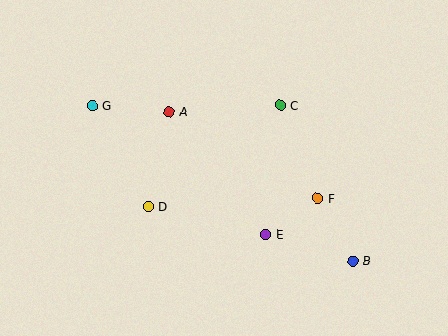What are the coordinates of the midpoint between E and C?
The midpoint between E and C is at (273, 170).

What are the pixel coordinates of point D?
Point D is at (148, 207).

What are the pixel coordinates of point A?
Point A is at (169, 112).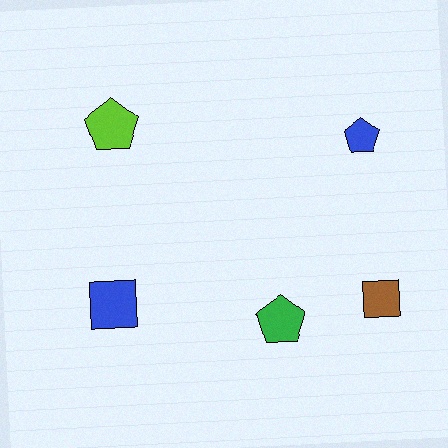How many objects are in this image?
There are 5 objects.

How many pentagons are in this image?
There are 3 pentagons.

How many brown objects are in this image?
There is 1 brown object.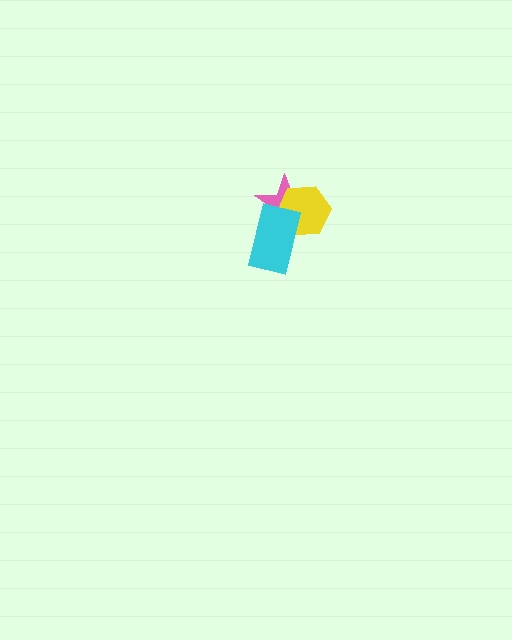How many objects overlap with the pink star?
2 objects overlap with the pink star.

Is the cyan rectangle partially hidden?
No, no other shape covers it.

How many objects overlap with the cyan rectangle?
2 objects overlap with the cyan rectangle.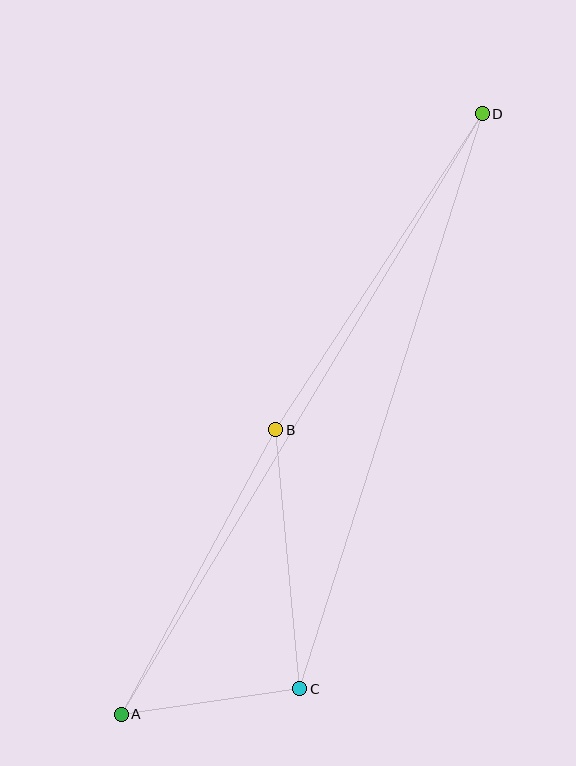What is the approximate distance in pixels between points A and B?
The distance between A and B is approximately 323 pixels.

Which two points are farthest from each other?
Points A and D are farthest from each other.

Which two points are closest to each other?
Points A and C are closest to each other.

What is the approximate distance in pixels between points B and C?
The distance between B and C is approximately 260 pixels.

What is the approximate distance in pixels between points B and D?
The distance between B and D is approximately 378 pixels.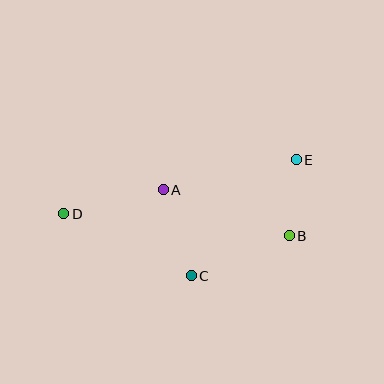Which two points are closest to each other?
Points B and E are closest to each other.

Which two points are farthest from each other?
Points D and E are farthest from each other.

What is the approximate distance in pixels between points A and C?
The distance between A and C is approximately 91 pixels.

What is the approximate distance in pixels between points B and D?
The distance between B and D is approximately 226 pixels.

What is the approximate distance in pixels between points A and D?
The distance between A and D is approximately 102 pixels.